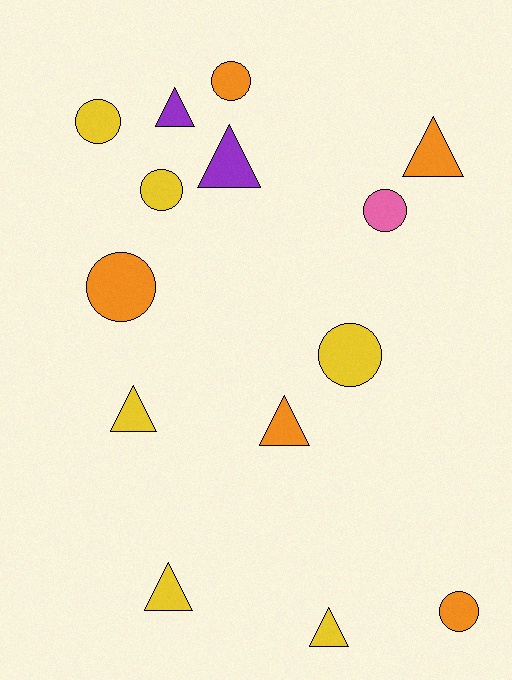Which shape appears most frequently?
Triangle, with 7 objects.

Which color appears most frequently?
Yellow, with 6 objects.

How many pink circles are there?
There is 1 pink circle.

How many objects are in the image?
There are 14 objects.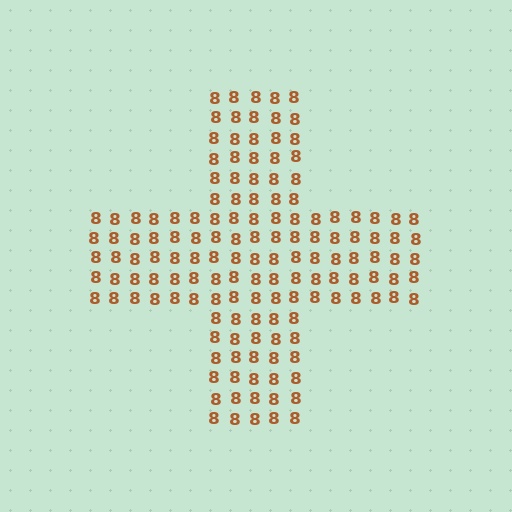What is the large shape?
The large shape is a cross.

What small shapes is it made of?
It is made of small digit 8's.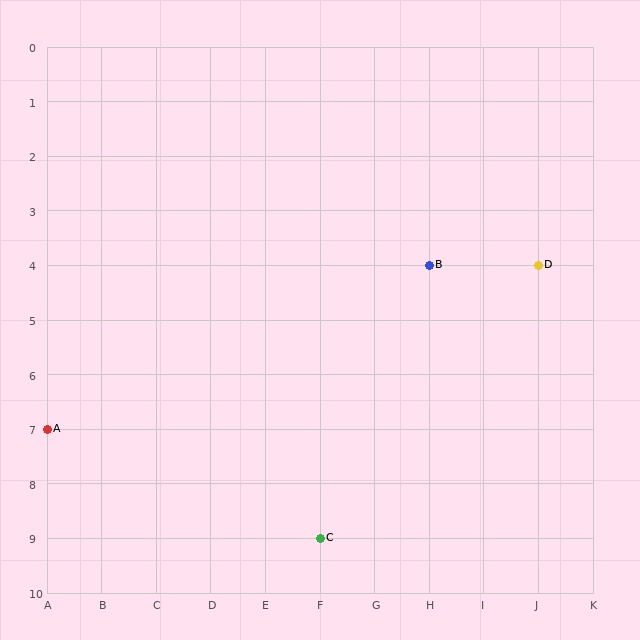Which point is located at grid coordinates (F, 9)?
Point C is at (F, 9).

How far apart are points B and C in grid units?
Points B and C are 2 columns and 5 rows apart (about 5.4 grid units diagonally).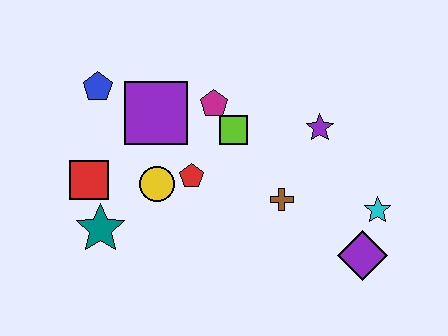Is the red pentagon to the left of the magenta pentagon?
Yes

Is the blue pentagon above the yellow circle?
Yes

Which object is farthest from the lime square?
The purple diamond is farthest from the lime square.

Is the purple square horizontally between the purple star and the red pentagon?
No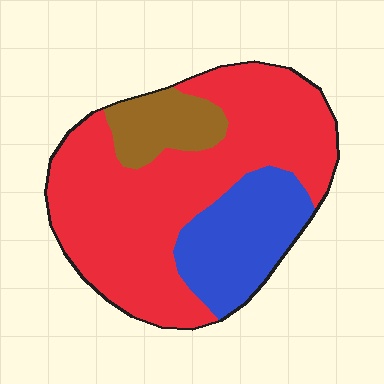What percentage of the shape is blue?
Blue takes up about one quarter (1/4) of the shape.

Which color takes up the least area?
Brown, at roughly 10%.